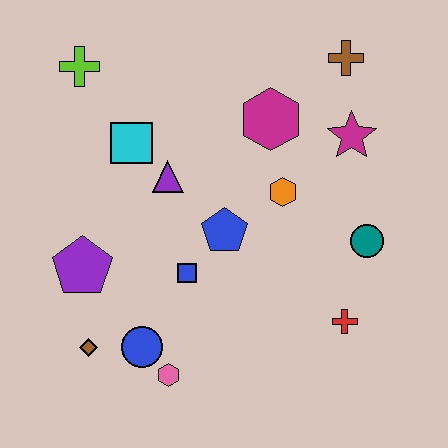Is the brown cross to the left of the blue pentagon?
No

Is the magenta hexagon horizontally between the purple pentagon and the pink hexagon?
No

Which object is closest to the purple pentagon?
The brown diamond is closest to the purple pentagon.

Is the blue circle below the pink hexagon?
No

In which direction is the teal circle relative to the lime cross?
The teal circle is to the right of the lime cross.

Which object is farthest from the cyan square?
The red cross is farthest from the cyan square.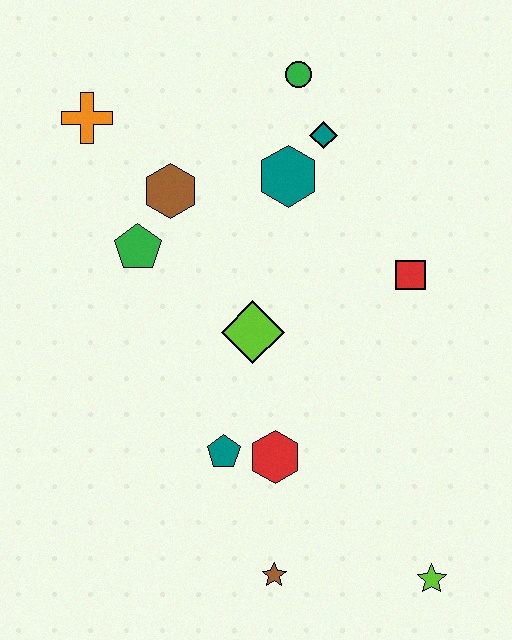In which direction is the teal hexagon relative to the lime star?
The teal hexagon is above the lime star.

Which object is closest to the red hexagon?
The teal pentagon is closest to the red hexagon.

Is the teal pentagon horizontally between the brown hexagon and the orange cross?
No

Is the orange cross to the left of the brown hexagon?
Yes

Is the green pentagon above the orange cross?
No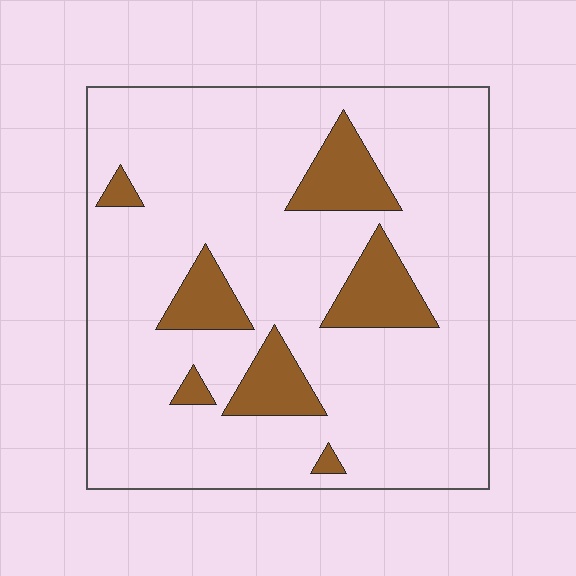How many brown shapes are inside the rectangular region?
7.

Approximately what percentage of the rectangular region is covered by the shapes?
Approximately 15%.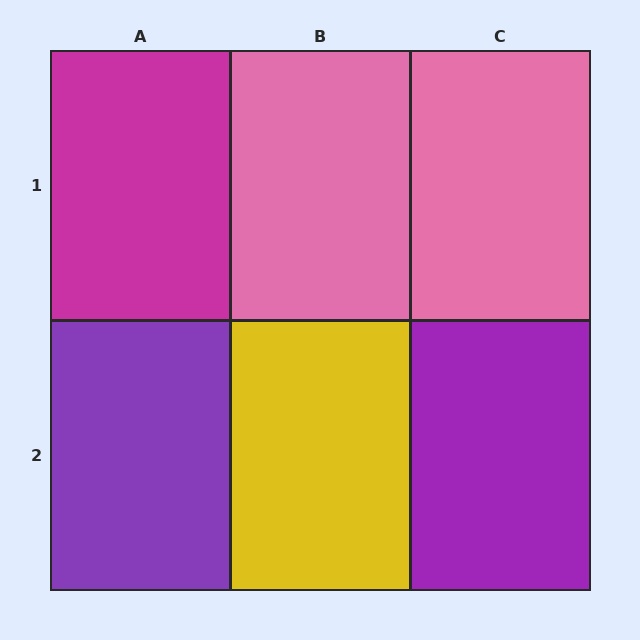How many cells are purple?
2 cells are purple.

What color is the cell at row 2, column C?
Purple.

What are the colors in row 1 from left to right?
Magenta, pink, pink.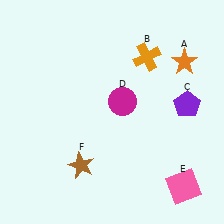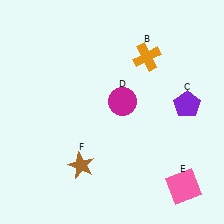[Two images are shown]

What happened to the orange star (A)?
The orange star (A) was removed in Image 2. It was in the top-right area of Image 1.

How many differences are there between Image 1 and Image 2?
There is 1 difference between the two images.